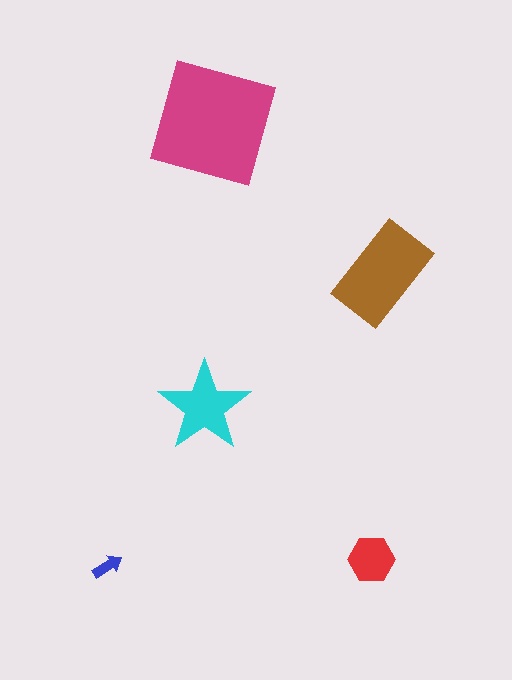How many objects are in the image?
There are 5 objects in the image.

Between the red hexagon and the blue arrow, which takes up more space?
The red hexagon.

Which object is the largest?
The magenta square.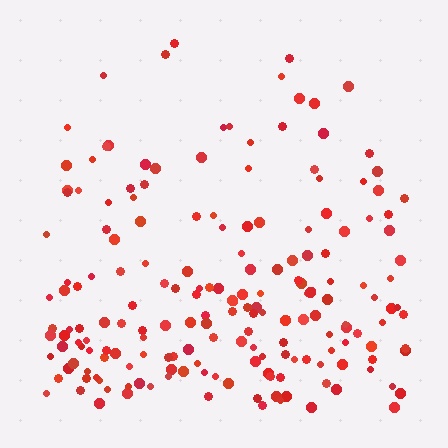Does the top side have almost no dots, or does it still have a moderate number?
Still a moderate number, just noticeably fewer than the bottom.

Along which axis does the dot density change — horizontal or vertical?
Vertical.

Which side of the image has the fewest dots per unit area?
The top.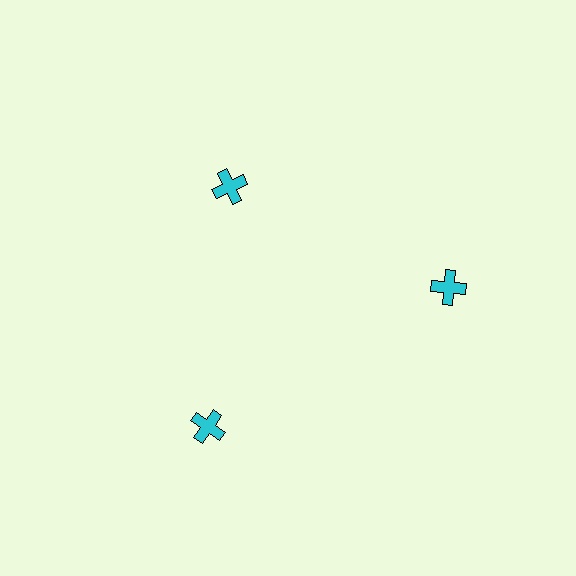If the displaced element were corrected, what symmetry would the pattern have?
It would have 3-fold rotational symmetry — the pattern would map onto itself every 120 degrees.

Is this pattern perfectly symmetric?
No. The 3 cyan crosses are arranged in a ring, but one element near the 11 o'clock position is pulled inward toward the center, breaking the 3-fold rotational symmetry.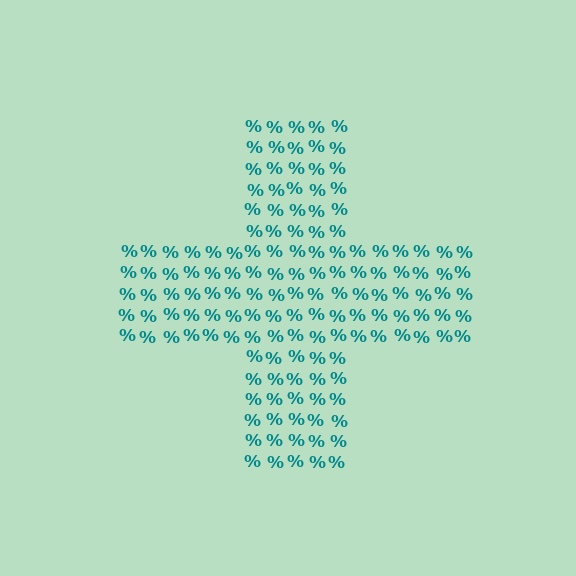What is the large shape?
The large shape is a cross.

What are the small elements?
The small elements are percent signs.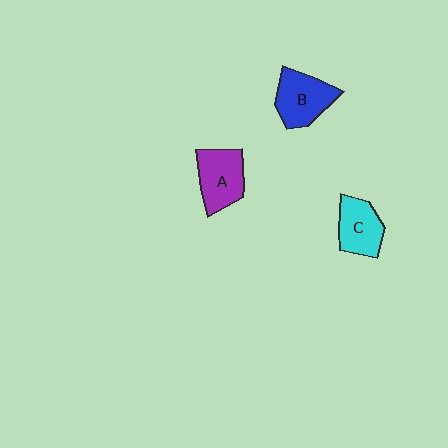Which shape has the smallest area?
Shape C (cyan).